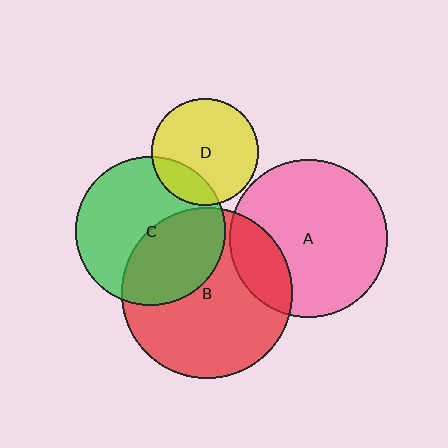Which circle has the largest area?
Circle B (red).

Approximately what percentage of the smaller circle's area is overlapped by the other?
Approximately 40%.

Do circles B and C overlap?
Yes.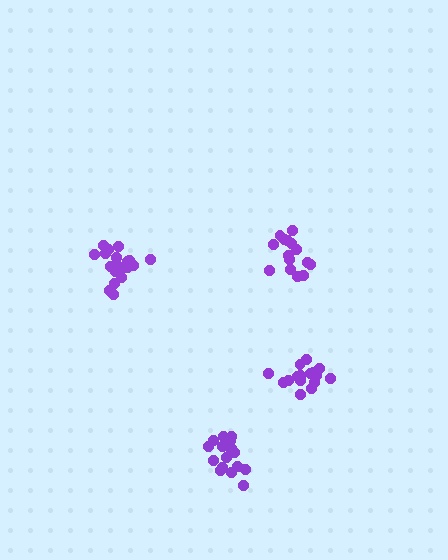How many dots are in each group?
Group 1: 20 dots, Group 2: 15 dots, Group 3: 17 dots, Group 4: 18 dots (70 total).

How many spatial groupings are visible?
There are 4 spatial groupings.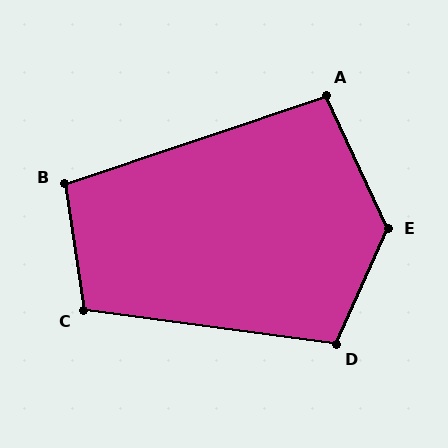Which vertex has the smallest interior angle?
A, at approximately 96 degrees.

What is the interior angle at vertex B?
Approximately 100 degrees (obtuse).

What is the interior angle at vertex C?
Approximately 106 degrees (obtuse).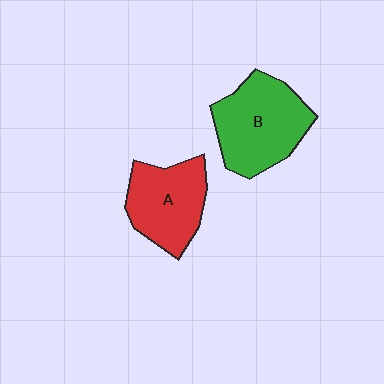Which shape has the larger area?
Shape B (green).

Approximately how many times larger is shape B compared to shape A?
Approximately 1.2 times.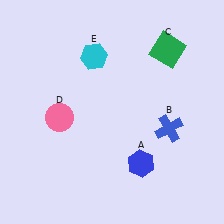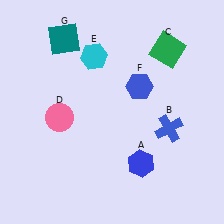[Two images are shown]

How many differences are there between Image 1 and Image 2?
There are 2 differences between the two images.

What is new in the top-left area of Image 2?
A teal square (G) was added in the top-left area of Image 2.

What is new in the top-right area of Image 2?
A blue hexagon (F) was added in the top-right area of Image 2.